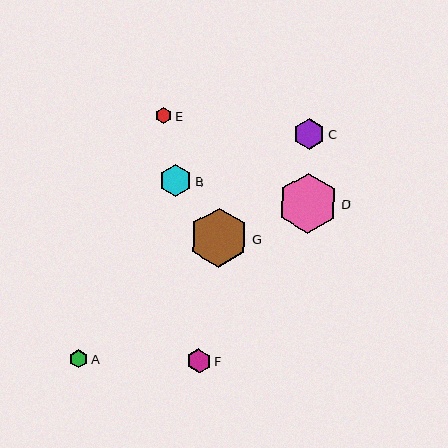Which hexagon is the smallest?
Hexagon E is the smallest with a size of approximately 16 pixels.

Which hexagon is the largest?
Hexagon D is the largest with a size of approximately 60 pixels.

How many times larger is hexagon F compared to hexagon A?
Hexagon F is approximately 1.3 times the size of hexagon A.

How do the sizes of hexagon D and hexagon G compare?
Hexagon D and hexagon G are approximately the same size.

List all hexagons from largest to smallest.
From largest to smallest: D, G, B, C, F, A, E.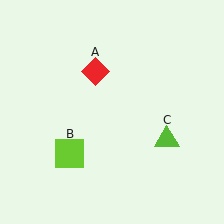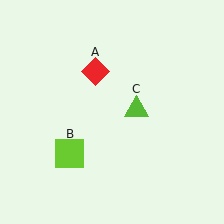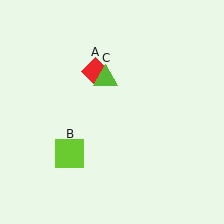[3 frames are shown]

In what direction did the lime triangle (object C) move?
The lime triangle (object C) moved up and to the left.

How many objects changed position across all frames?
1 object changed position: lime triangle (object C).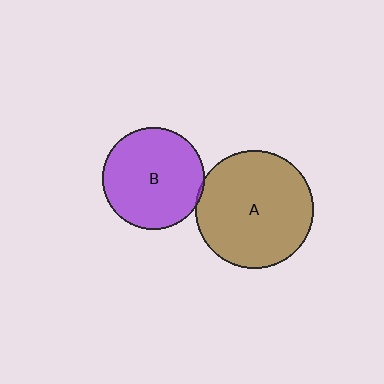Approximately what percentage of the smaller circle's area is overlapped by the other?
Approximately 5%.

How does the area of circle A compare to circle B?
Approximately 1.3 times.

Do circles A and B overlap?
Yes.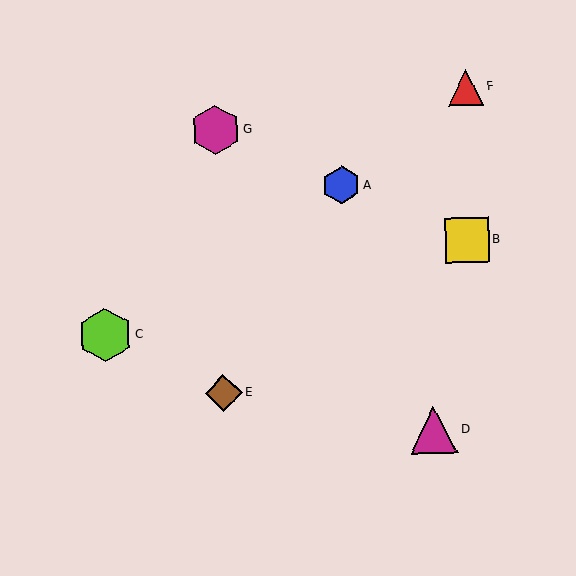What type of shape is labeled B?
Shape B is a yellow square.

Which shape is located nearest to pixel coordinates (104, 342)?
The lime hexagon (labeled C) at (105, 335) is nearest to that location.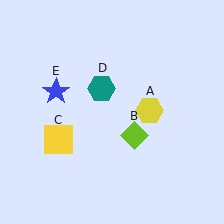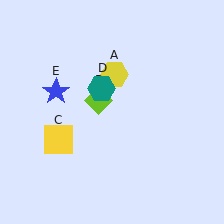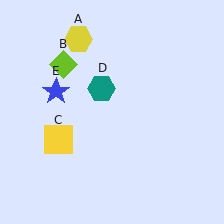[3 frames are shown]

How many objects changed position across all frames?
2 objects changed position: yellow hexagon (object A), lime diamond (object B).